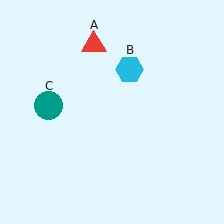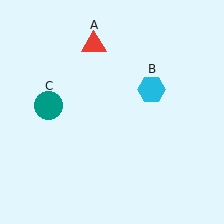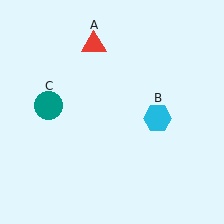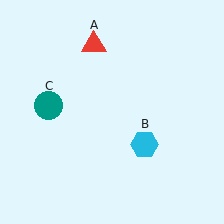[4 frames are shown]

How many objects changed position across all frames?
1 object changed position: cyan hexagon (object B).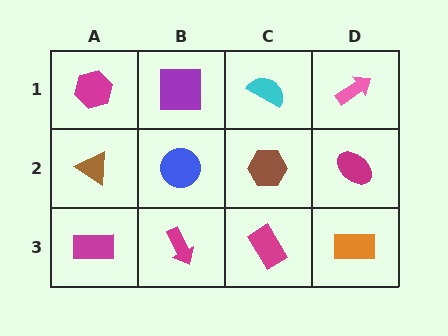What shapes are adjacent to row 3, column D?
A magenta ellipse (row 2, column D), a magenta rectangle (row 3, column C).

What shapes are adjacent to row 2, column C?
A cyan semicircle (row 1, column C), a magenta rectangle (row 3, column C), a blue circle (row 2, column B), a magenta ellipse (row 2, column D).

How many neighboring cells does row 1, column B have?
3.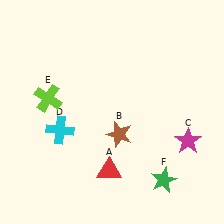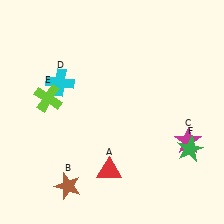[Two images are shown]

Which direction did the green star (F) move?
The green star (F) moved up.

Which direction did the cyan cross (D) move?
The cyan cross (D) moved up.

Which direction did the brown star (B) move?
The brown star (B) moved down.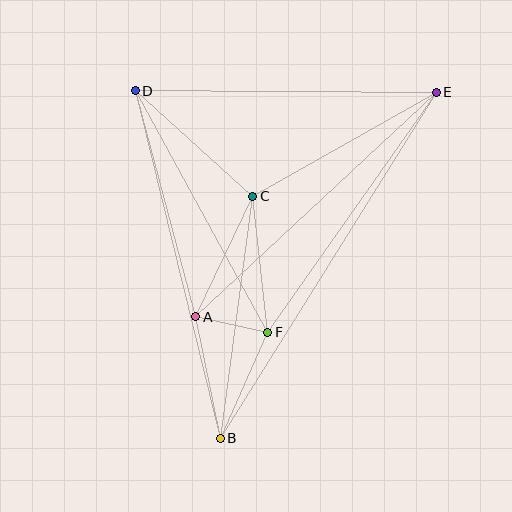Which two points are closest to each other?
Points A and F are closest to each other.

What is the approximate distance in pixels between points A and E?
The distance between A and E is approximately 329 pixels.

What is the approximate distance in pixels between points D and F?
The distance between D and F is approximately 275 pixels.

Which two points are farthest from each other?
Points B and E are farthest from each other.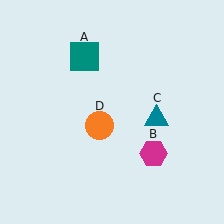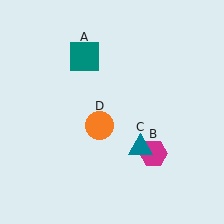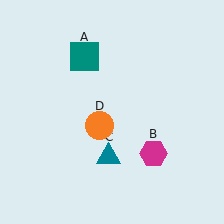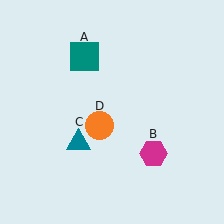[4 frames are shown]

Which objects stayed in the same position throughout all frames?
Teal square (object A) and magenta hexagon (object B) and orange circle (object D) remained stationary.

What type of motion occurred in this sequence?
The teal triangle (object C) rotated clockwise around the center of the scene.